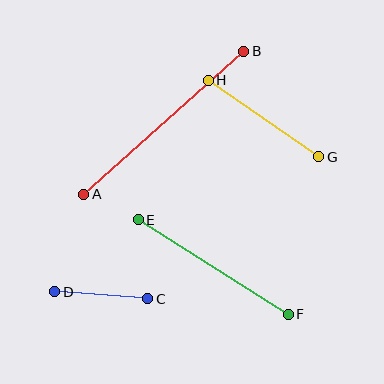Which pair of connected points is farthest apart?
Points A and B are farthest apart.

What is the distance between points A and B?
The distance is approximately 215 pixels.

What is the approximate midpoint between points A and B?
The midpoint is at approximately (164, 123) pixels.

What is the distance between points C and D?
The distance is approximately 93 pixels.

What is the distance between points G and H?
The distance is approximately 134 pixels.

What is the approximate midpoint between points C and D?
The midpoint is at approximately (101, 295) pixels.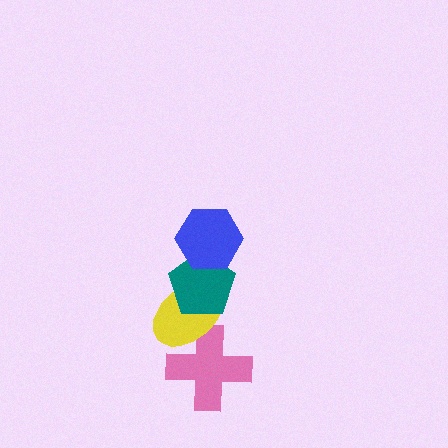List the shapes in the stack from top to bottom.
From top to bottom: the blue hexagon, the teal pentagon, the yellow ellipse, the pink cross.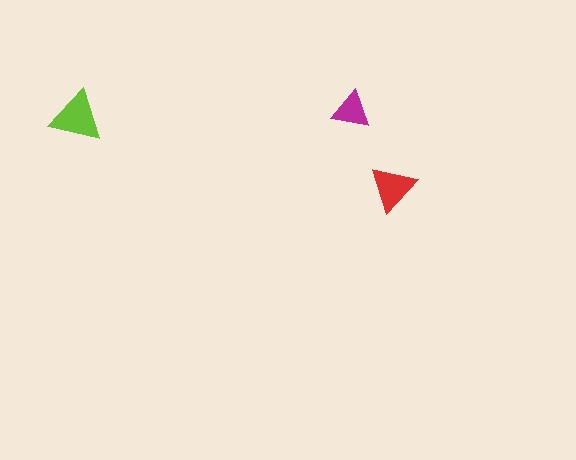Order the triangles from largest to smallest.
the lime one, the red one, the magenta one.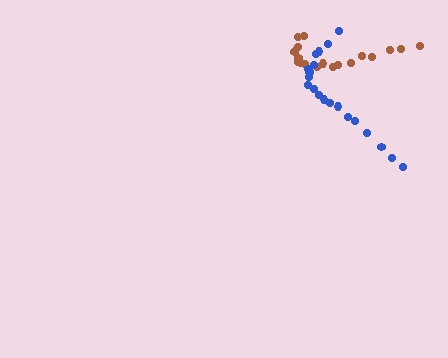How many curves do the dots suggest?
There are 2 distinct paths.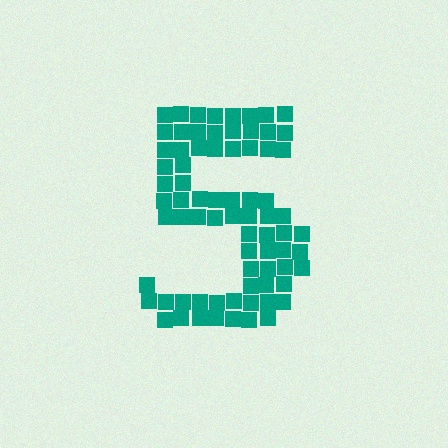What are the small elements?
The small elements are squares.